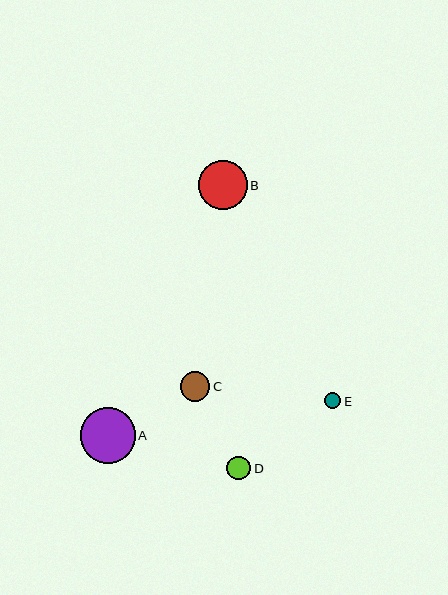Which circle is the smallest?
Circle E is the smallest with a size of approximately 16 pixels.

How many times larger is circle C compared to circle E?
Circle C is approximately 1.9 times the size of circle E.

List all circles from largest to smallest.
From largest to smallest: A, B, C, D, E.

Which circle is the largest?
Circle A is the largest with a size of approximately 55 pixels.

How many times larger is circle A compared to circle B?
Circle A is approximately 1.1 times the size of circle B.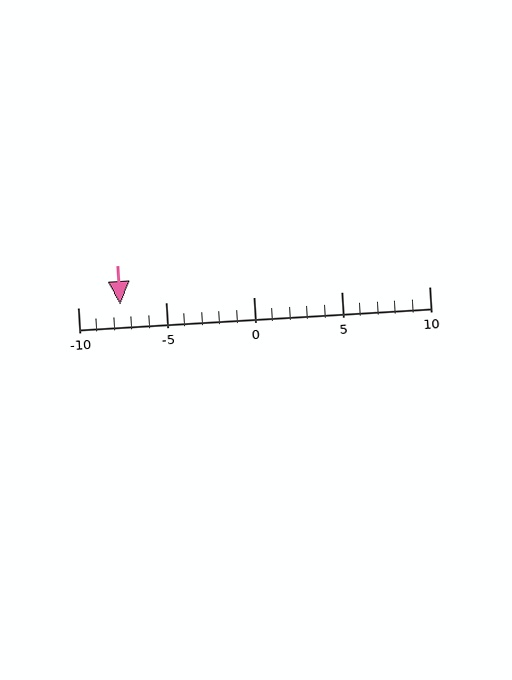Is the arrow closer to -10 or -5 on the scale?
The arrow is closer to -10.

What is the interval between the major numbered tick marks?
The major tick marks are spaced 5 units apart.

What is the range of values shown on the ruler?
The ruler shows values from -10 to 10.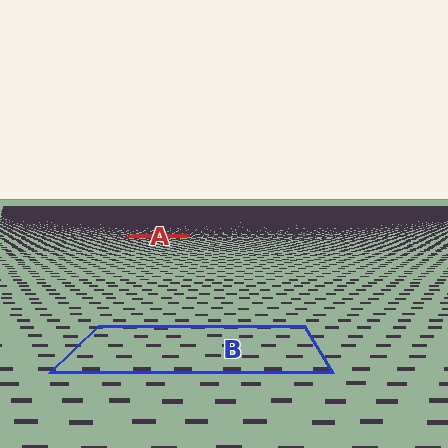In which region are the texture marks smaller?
The texture marks are smaller in region A, because it is farther away.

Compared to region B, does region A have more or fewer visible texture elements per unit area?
Region A has more texture elements per unit area — they are packed more densely because it is farther away.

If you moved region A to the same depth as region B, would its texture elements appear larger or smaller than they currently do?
They would appear larger. At a closer depth, the same texture elements are projected at a bigger on-screen size.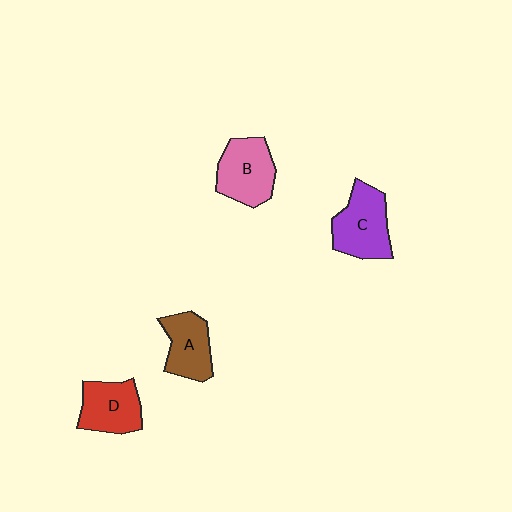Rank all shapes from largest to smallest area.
From largest to smallest: C (purple), B (pink), D (red), A (brown).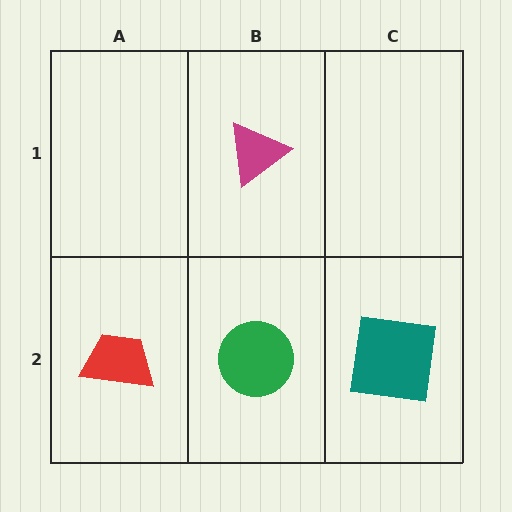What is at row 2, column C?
A teal square.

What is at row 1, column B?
A magenta triangle.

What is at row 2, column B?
A green circle.